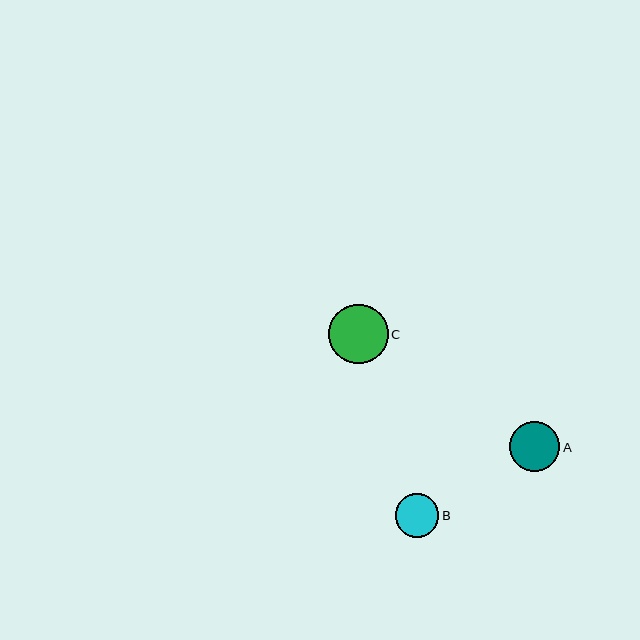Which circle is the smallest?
Circle B is the smallest with a size of approximately 43 pixels.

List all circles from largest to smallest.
From largest to smallest: C, A, B.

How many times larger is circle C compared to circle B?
Circle C is approximately 1.4 times the size of circle B.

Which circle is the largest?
Circle C is the largest with a size of approximately 59 pixels.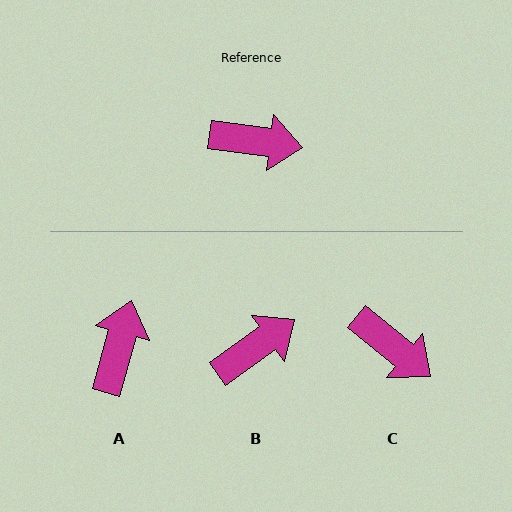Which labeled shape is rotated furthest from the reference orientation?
A, about 83 degrees away.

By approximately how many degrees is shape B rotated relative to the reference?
Approximately 43 degrees counter-clockwise.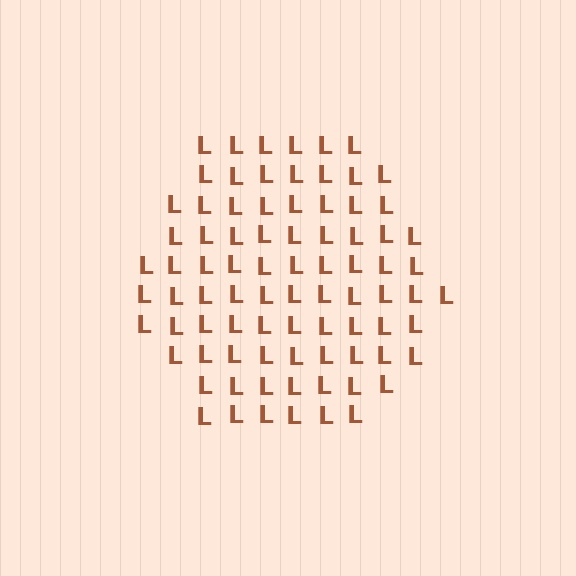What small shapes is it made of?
It is made of small letter L's.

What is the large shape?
The large shape is a hexagon.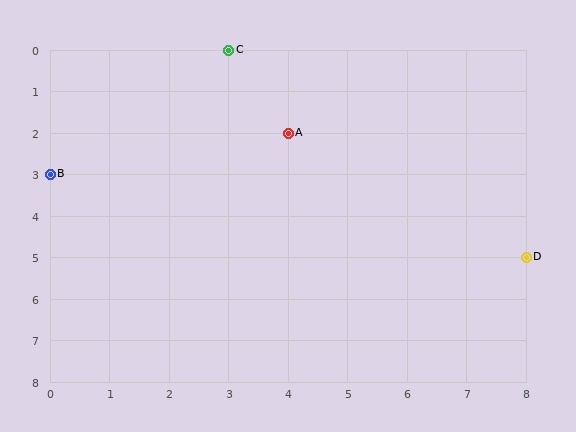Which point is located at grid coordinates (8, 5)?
Point D is at (8, 5).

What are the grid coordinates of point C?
Point C is at grid coordinates (3, 0).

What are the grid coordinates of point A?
Point A is at grid coordinates (4, 2).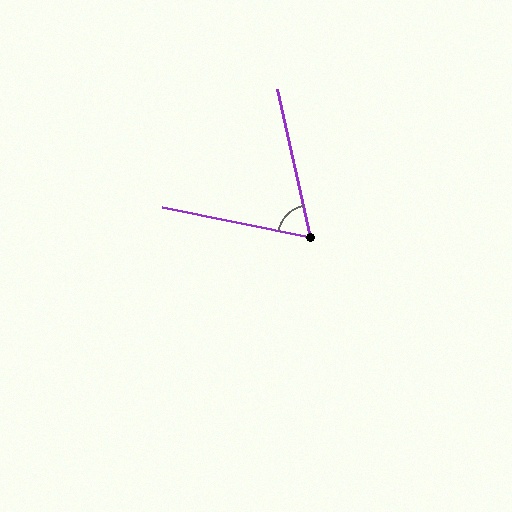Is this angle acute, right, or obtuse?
It is acute.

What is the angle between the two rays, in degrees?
Approximately 66 degrees.